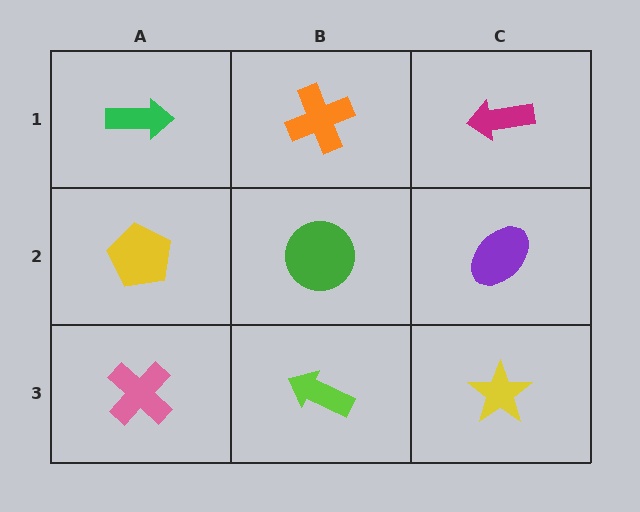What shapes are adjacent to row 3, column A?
A yellow pentagon (row 2, column A), a lime arrow (row 3, column B).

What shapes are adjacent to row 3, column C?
A purple ellipse (row 2, column C), a lime arrow (row 3, column B).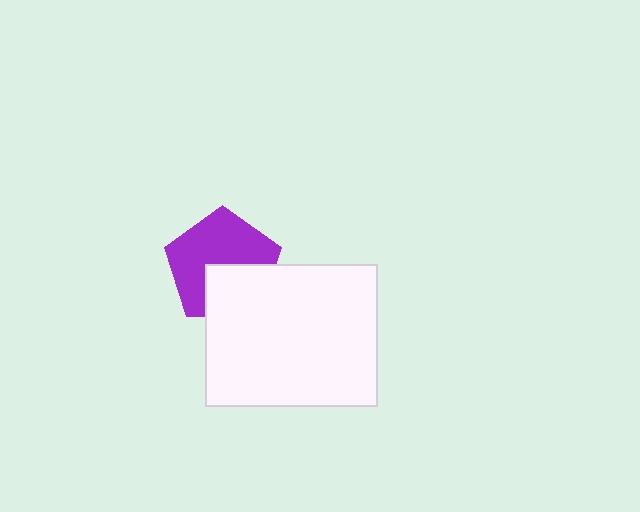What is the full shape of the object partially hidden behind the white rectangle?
The partially hidden object is a purple pentagon.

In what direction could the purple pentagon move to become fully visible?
The purple pentagon could move up. That would shift it out from behind the white rectangle entirely.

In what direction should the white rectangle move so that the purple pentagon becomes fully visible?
The white rectangle should move down. That is the shortest direction to clear the overlap and leave the purple pentagon fully visible.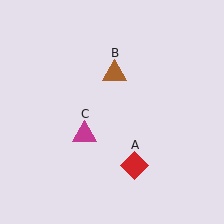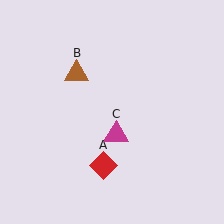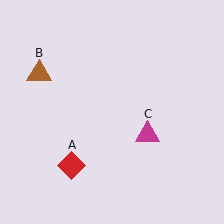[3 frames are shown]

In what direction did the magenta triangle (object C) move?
The magenta triangle (object C) moved right.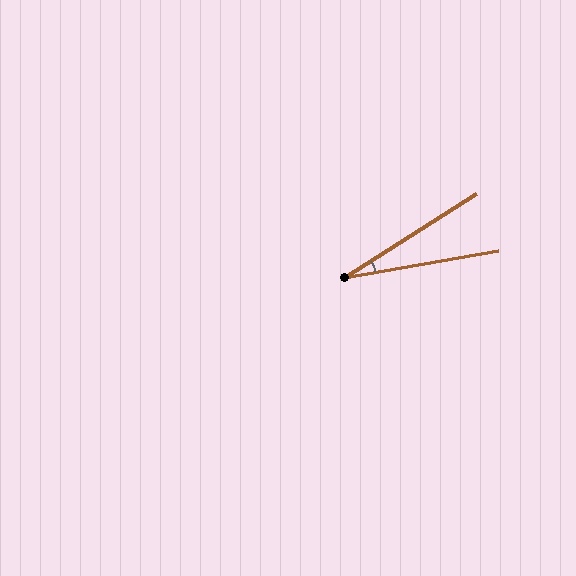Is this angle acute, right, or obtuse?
It is acute.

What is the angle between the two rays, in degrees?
Approximately 23 degrees.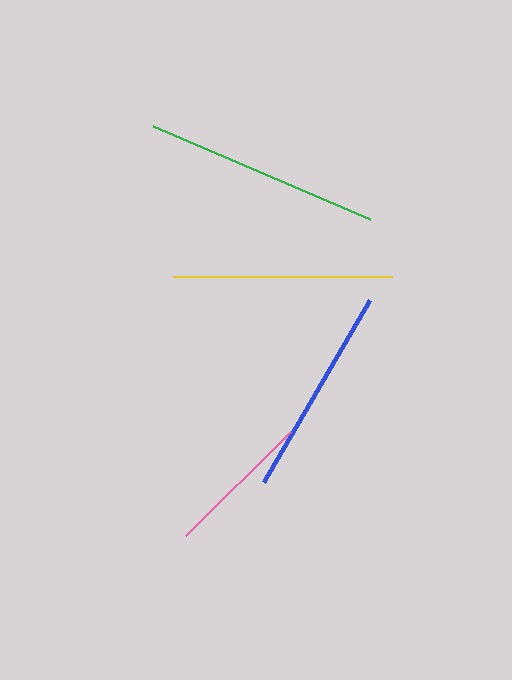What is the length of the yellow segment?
The yellow segment is approximately 219 pixels long.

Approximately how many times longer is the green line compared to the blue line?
The green line is approximately 1.1 times the length of the blue line.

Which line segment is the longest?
The green line is the longest at approximately 236 pixels.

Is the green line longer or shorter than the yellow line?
The green line is longer than the yellow line.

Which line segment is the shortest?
The pink line is the shortest at approximately 148 pixels.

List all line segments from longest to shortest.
From longest to shortest: green, yellow, blue, pink.